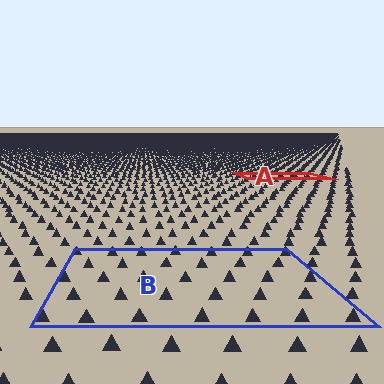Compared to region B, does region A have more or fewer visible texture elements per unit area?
Region A has more texture elements per unit area — they are packed more densely because it is farther away.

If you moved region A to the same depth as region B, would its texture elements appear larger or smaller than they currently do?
They would appear larger. At a closer depth, the same texture elements are projected at a bigger on-screen size.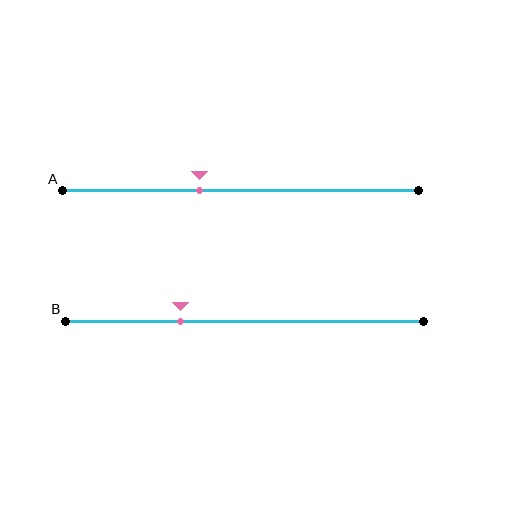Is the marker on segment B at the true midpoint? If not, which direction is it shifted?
No, the marker on segment B is shifted to the left by about 18% of the segment length.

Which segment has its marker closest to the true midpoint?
Segment A has its marker closest to the true midpoint.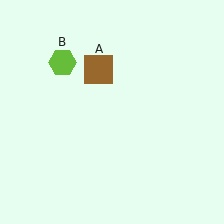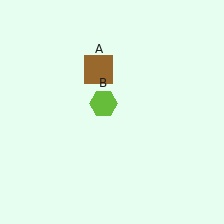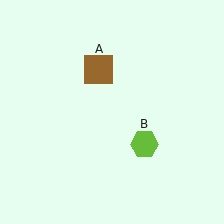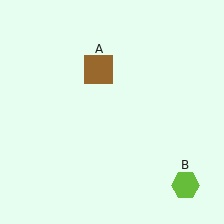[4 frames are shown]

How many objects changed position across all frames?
1 object changed position: lime hexagon (object B).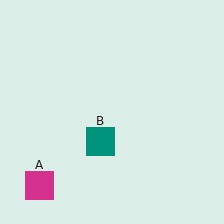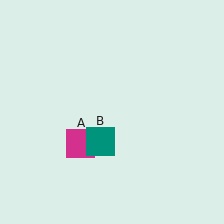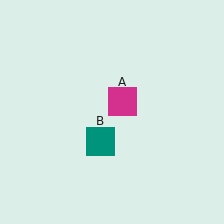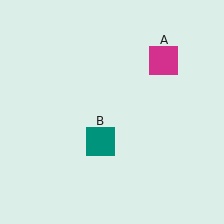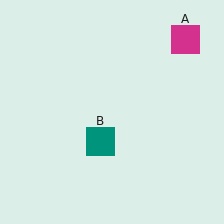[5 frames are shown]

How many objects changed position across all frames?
1 object changed position: magenta square (object A).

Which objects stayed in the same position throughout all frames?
Teal square (object B) remained stationary.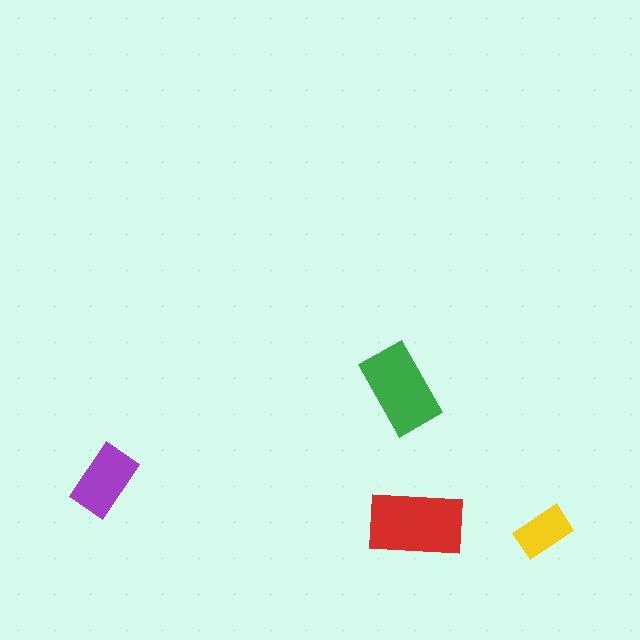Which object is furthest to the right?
The yellow rectangle is rightmost.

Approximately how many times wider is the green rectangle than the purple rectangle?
About 1.5 times wider.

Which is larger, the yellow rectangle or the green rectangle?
The green one.